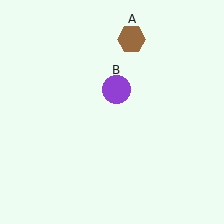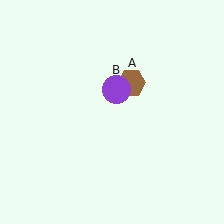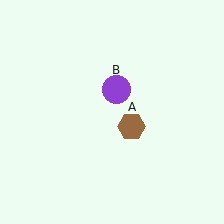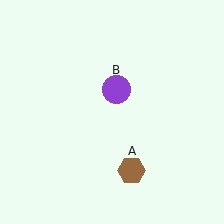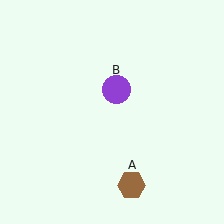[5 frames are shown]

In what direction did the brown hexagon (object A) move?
The brown hexagon (object A) moved down.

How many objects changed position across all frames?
1 object changed position: brown hexagon (object A).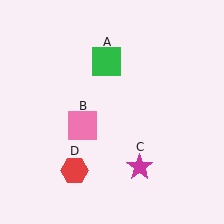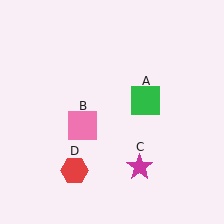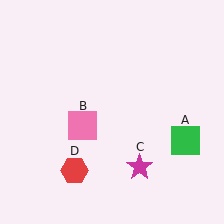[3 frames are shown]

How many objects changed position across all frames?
1 object changed position: green square (object A).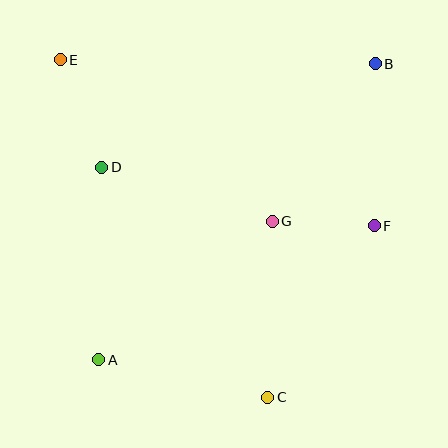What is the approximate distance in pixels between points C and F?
The distance between C and F is approximately 202 pixels.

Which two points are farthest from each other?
Points A and B are farthest from each other.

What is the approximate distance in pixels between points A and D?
The distance between A and D is approximately 192 pixels.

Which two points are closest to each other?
Points F and G are closest to each other.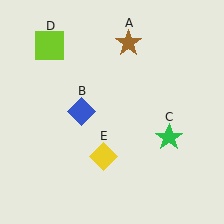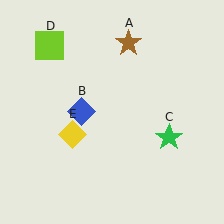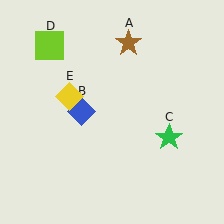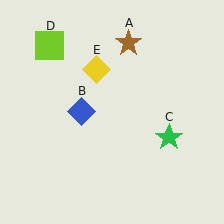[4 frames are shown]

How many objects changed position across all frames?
1 object changed position: yellow diamond (object E).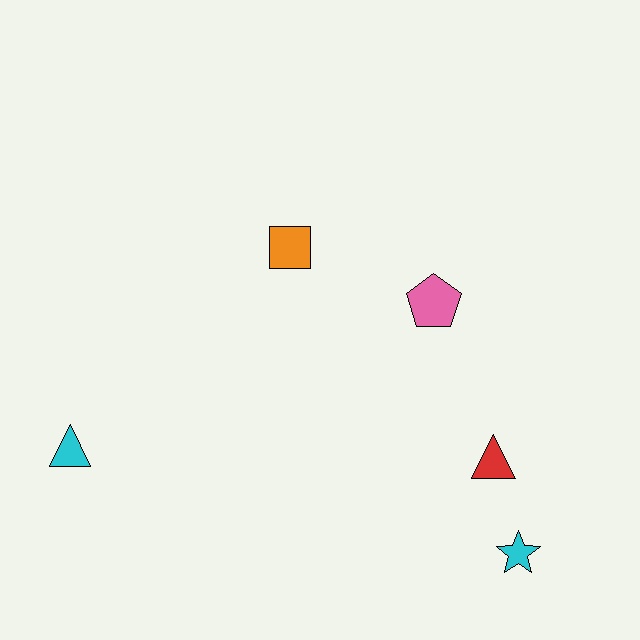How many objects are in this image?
There are 5 objects.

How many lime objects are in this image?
There are no lime objects.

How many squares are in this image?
There is 1 square.